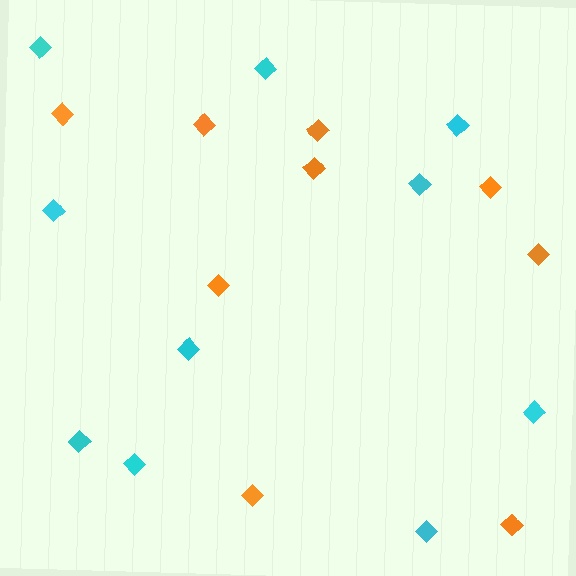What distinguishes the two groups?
There are 2 groups: one group of cyan diamonds (10) and one group of orange diamonds (9).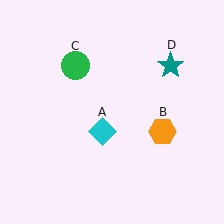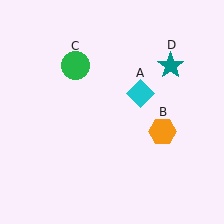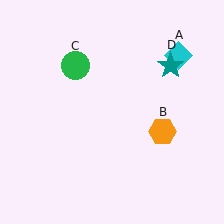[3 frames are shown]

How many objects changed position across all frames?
1 object changed position: cyan diamond (object A).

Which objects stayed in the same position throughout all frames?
Orange hexagon (object B) and green circle (object C) and teal star (object D) remained stationary.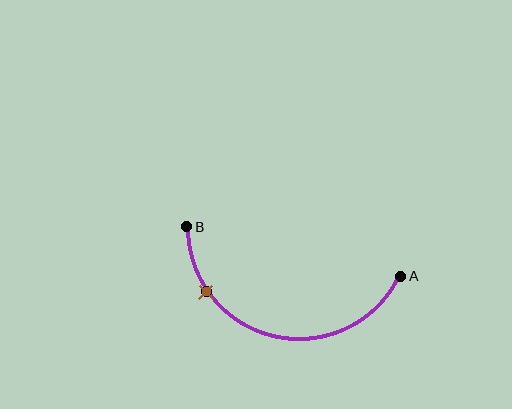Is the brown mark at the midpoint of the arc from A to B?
No. The brown mark lies on the arc but is closer to endpoint B. The arc midpoint would be at the point on the curve equidistant along the arc from both A and B.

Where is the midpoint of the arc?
The arc midpoint is the point on the curve farthest from the straight line joining A and B. It sits below that line.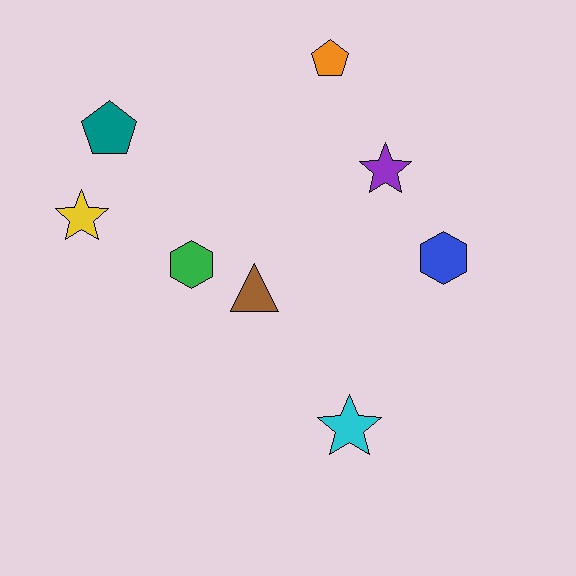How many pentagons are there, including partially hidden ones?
There are 2 pentagons.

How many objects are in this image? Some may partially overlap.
There are 8 objects.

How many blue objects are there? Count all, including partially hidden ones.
There is 1 blue object.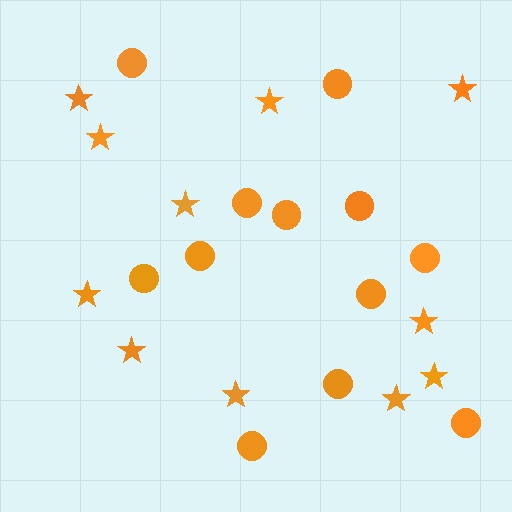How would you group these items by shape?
There are 2 groups: one group of circles (12) and one group of stars (11).